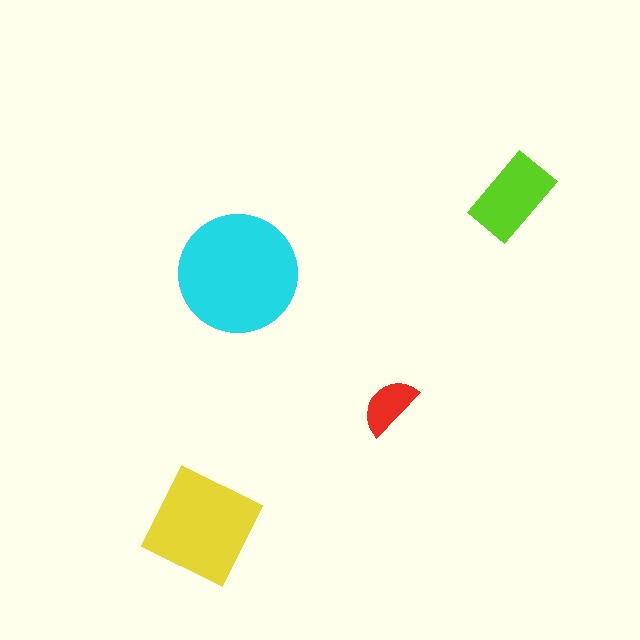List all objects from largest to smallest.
The cyan circle, the yellow square, the lime rectangle, the red semicircle.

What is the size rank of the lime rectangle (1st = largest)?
3rd.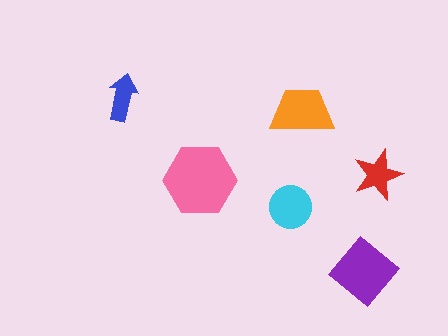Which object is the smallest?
The blue arrow.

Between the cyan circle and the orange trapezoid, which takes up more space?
The orange trapezoid.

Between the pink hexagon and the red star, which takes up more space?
The pink hexagon.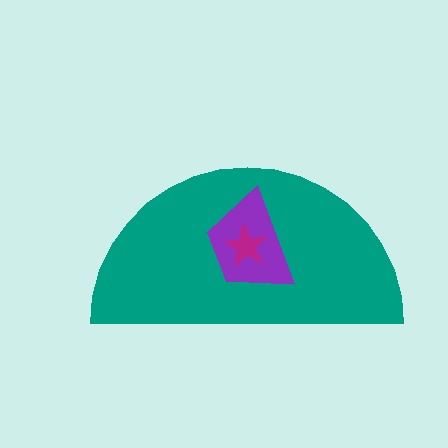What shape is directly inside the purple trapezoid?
The magenta star.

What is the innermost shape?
The magenta star.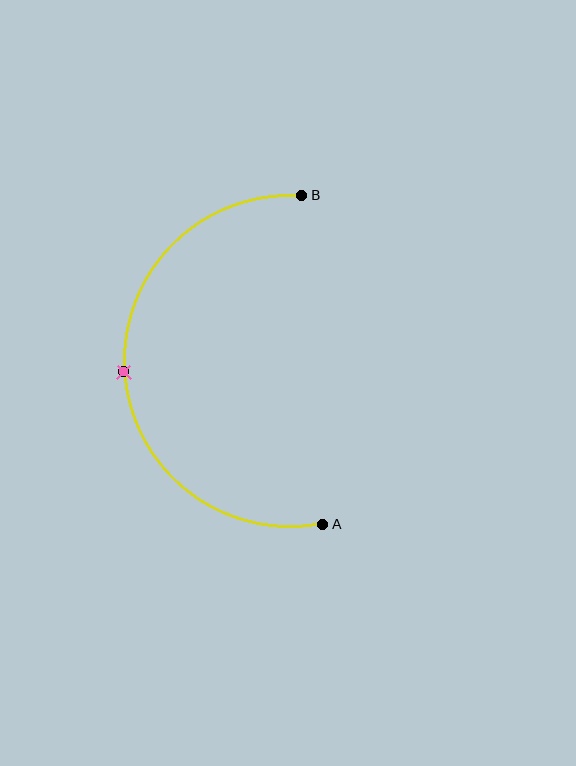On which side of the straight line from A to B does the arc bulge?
The arc bulges to the left of the straight line connecting A and B.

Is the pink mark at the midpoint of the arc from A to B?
Yes. The pink mark lies on the arc at equal arc-length from both A and B — it is the arc midpoint.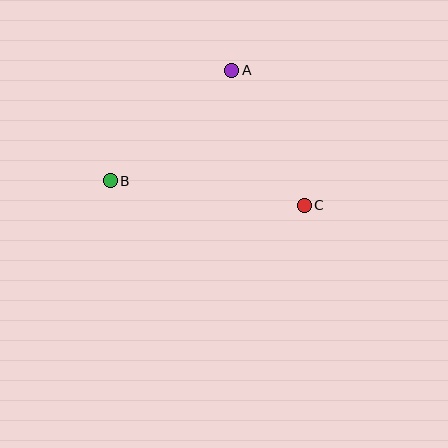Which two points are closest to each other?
Points A and C are closest to each other.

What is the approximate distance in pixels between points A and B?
The distance between A and B is approximately 164 pixels.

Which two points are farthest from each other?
Points B and C are farthest from each other.